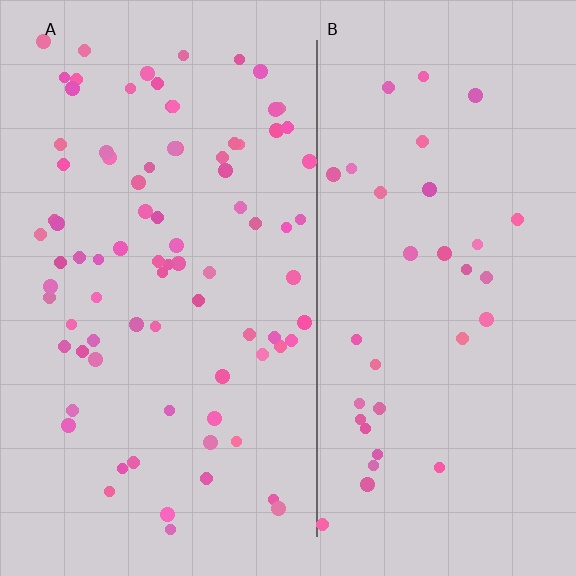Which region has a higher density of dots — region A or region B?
A (the left).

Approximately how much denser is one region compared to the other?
Approximately 2.4× — region A over region B.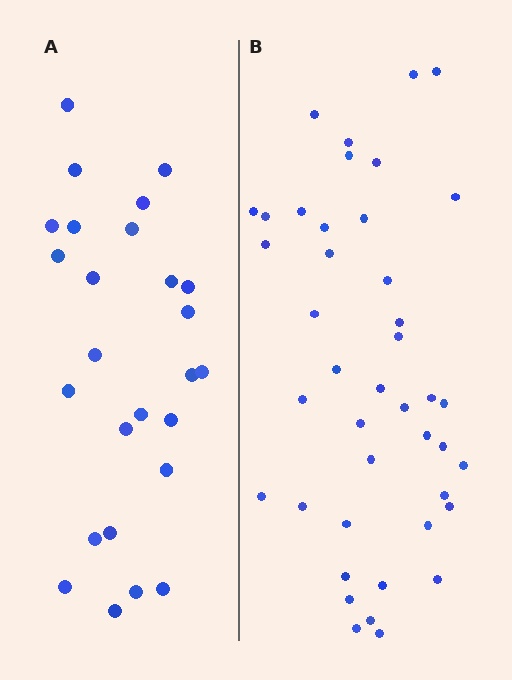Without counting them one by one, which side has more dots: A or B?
Region B (the right region) has more dots.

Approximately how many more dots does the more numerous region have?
Region B has approximately 15 more dots than region A.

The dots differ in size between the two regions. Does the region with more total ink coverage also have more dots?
No. Region A has more total ink coverage because its dots are larger, but region B actually contains more individual dots. Total area can be misleading — the number of items is what matters here.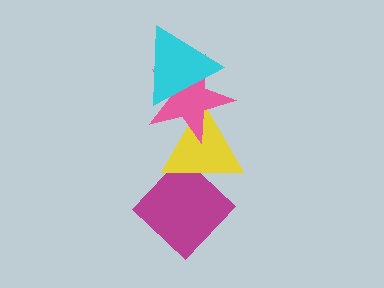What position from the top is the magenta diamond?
The magenta diamond is 4th from the top.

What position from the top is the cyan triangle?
The cyan triangle is 1st from the top.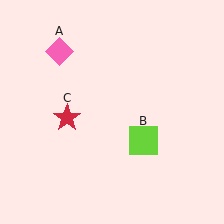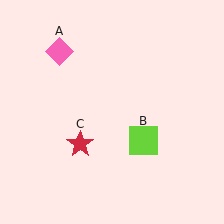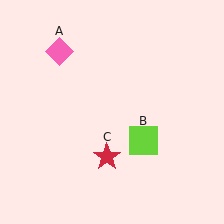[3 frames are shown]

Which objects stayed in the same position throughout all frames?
Pink diamond (object A) and lime square (object B) remained stationary.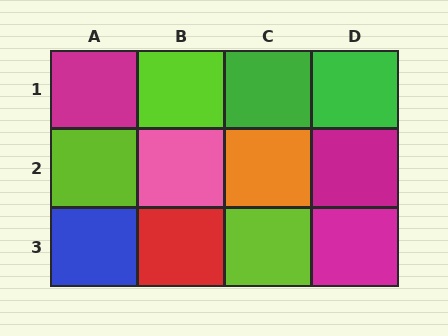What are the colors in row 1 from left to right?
Magenta, lime, green, green.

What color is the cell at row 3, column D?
Magenta.